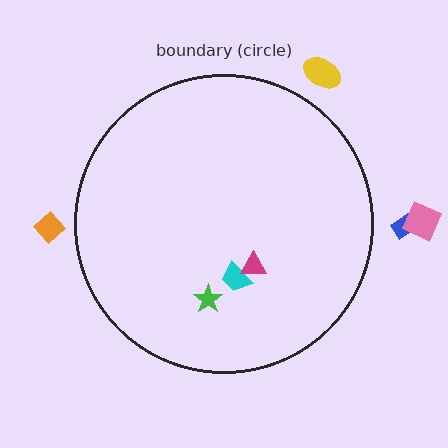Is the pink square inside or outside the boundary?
Outside.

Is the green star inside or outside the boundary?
Inside.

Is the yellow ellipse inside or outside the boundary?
Outside.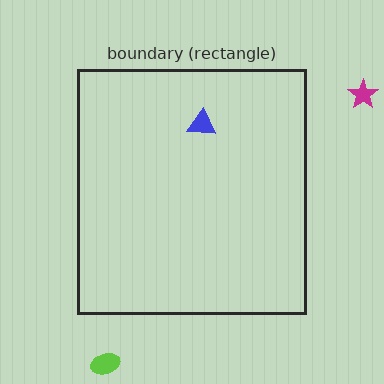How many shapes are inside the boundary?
1 inside, 2 outside.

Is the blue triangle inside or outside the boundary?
Inside.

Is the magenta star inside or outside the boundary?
Outside.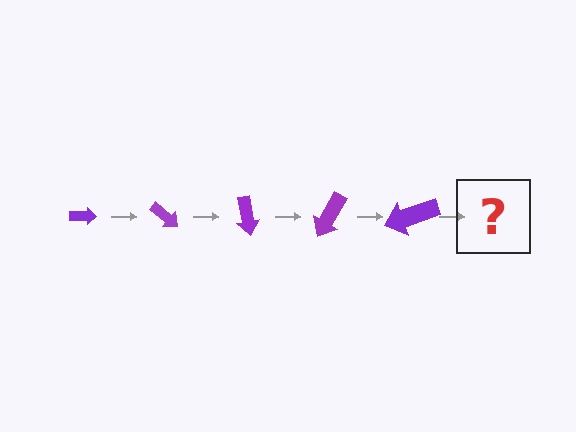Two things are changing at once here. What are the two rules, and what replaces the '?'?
The two rules are that the arrow grows larger each step and it rotates 40 degrees each step. The '?' should be an arrow, larger than the previous one and rotated 200 degrees from the start.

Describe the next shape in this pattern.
It should be an arrow, larger than the previous one and rotated 200 degrees from the start.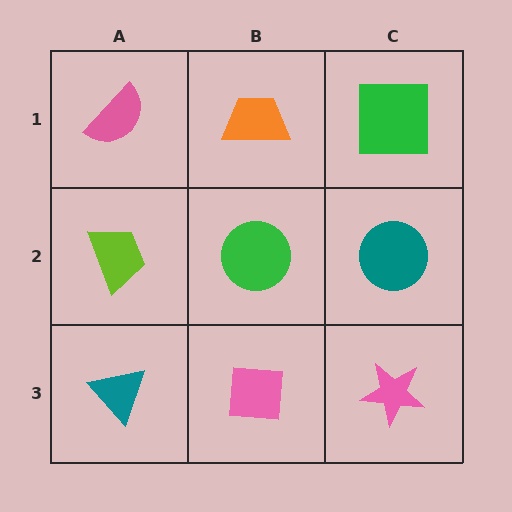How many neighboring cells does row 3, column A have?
2.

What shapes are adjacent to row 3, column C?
A teal circle (row 2, column C), a pink square (row 3, column B).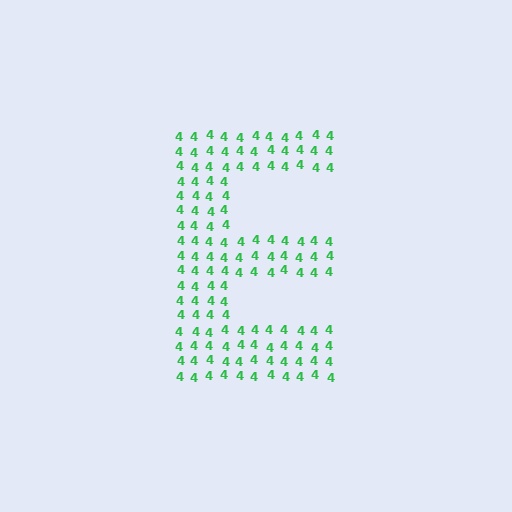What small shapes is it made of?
It is made of small digit 4's.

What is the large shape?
The large shape is the letter E.